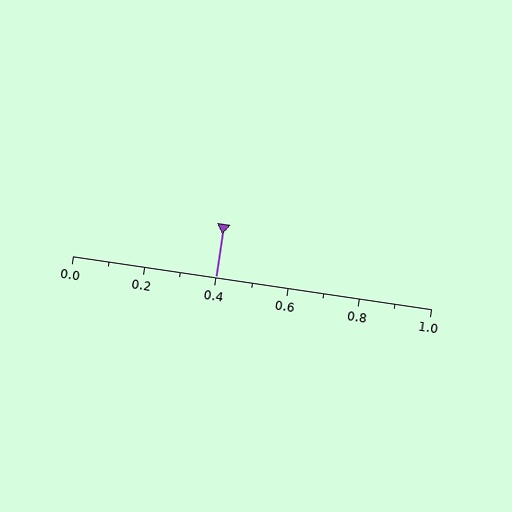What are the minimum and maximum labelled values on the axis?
The axis runs from 0.0 to 1.0.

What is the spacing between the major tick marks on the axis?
The major ticks are spaced 0.2 apart.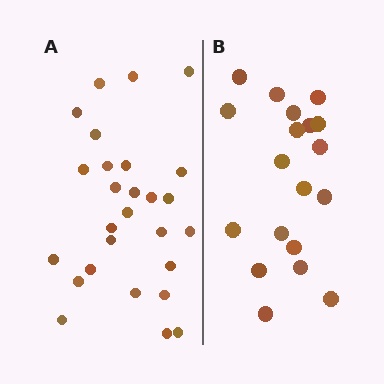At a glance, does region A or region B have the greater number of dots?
Region A (the left region) has more dots.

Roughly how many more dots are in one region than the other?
Region A has roughly 8 or so more dots than region B.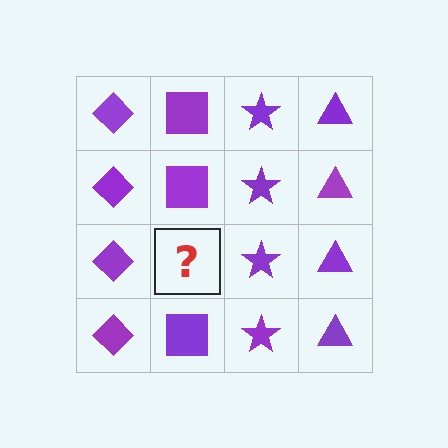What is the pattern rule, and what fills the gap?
The rule is that each column has a consistent shape. The gap should be filled with a purple square.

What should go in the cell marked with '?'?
The missing cell should contain a purple square.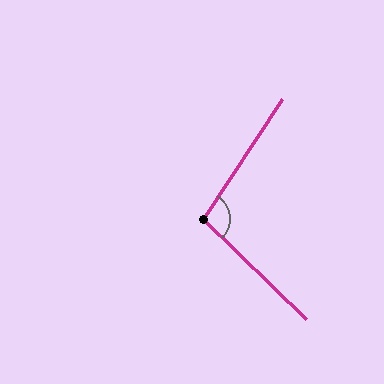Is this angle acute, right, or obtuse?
It is obtuse.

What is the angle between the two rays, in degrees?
Approximately 100 degrees.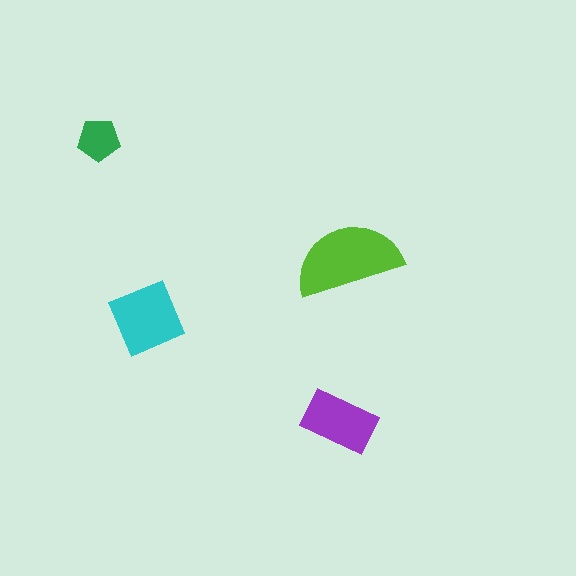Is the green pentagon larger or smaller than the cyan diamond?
Smaller.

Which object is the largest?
The lime semicircle.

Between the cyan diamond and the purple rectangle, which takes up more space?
The cyan diamond.